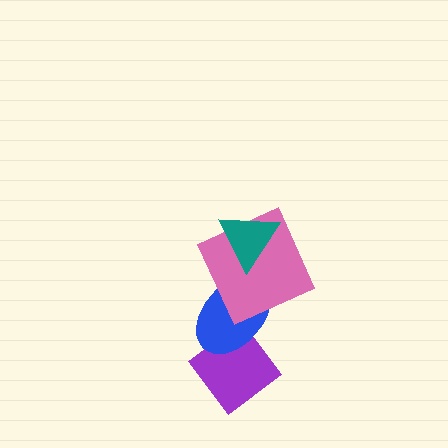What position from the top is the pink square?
The pink square is 2nd from the top.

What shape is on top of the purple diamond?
The blue ellipse is on top of the purple diamond.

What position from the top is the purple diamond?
The purple diamond is 4th from the top.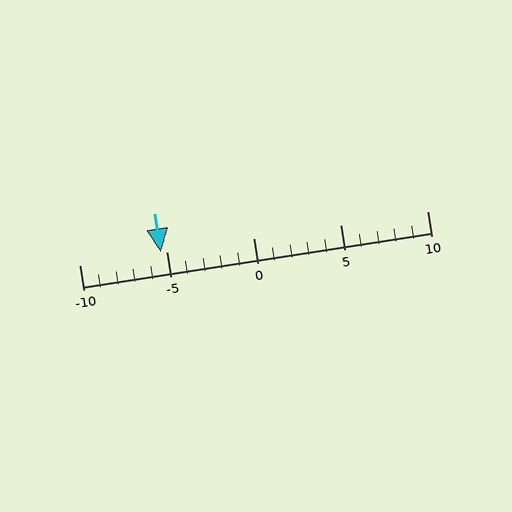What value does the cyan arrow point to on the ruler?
The cyan arrow points to approximately -5.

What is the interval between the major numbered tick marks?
The major tick marks are spaced 5 units apart.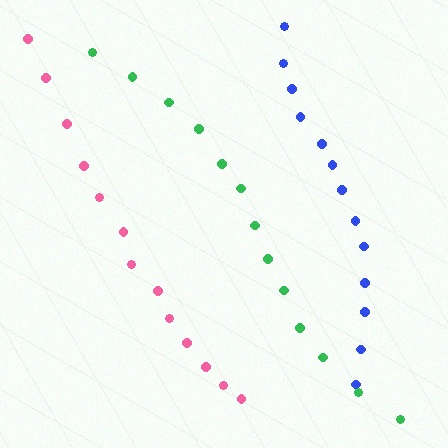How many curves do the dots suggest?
There are 3 distinct paths.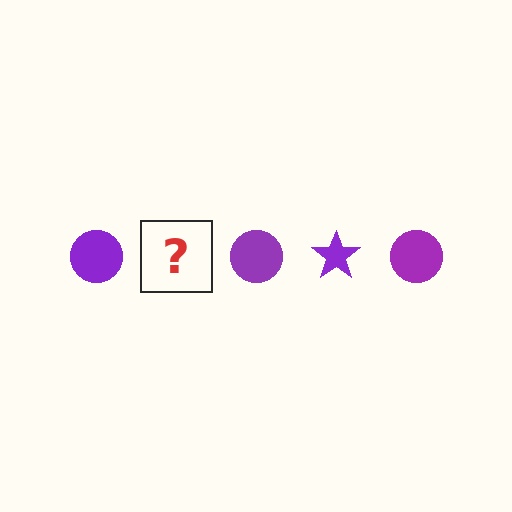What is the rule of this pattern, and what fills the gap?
The rule is that the pattern cycles through circle, star shapes in purple. The gap should be filled with a purple star.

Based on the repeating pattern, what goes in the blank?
The blank should be a purple star.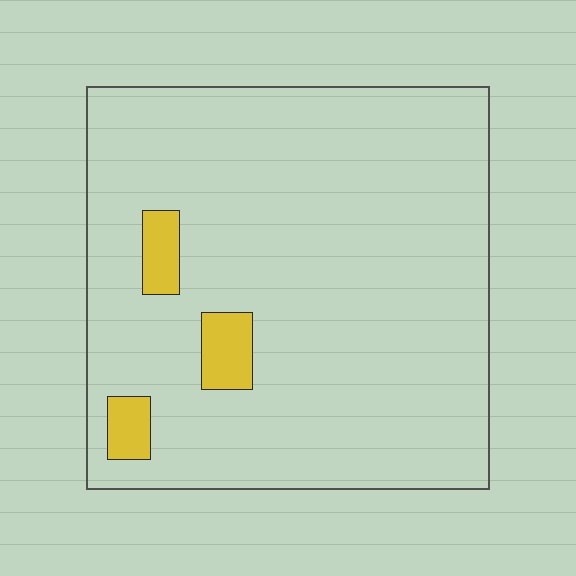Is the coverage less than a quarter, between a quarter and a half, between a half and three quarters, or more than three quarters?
Less than a quarter.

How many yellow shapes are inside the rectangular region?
3.